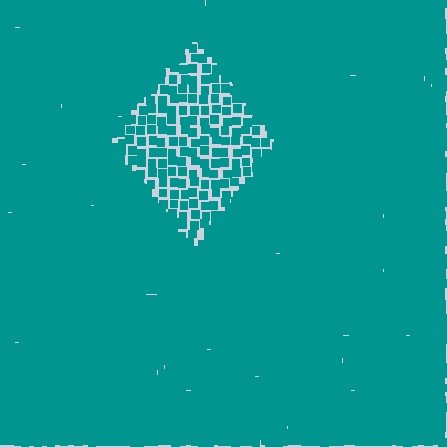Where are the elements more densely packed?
The elements are more densely packed outside the diamond boundary.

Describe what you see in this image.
The image contains small teal elements arranged at two different densities. A diamond-shaped region is visible where the elements are less densely packed than the surrounding area.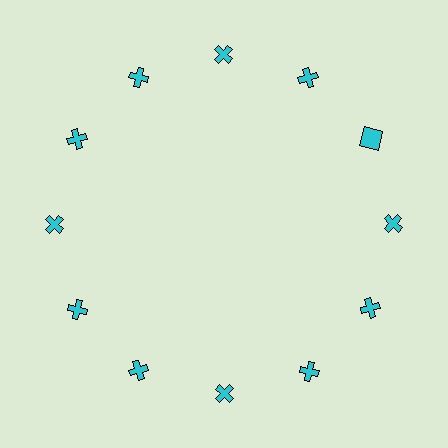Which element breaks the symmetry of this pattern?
The cyan square at roughly the 2 o'clock position breaks the symmetry. All other shapes are cyan crosses.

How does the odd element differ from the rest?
It has a different shape: square instead of cross.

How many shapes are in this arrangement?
There are 12 shapes arranged in a ring pattern.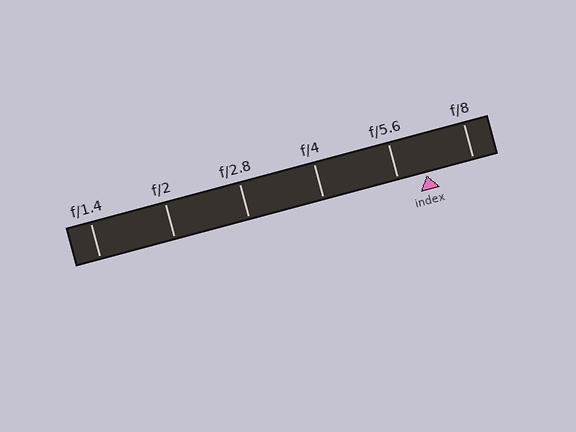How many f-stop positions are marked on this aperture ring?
There are 6 f-stop positions marked.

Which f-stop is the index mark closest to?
The index mark is closest to f/5.6.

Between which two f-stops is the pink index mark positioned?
The index mark is between f/5.6 and f/8.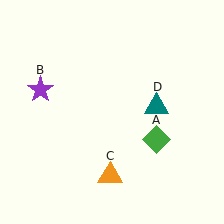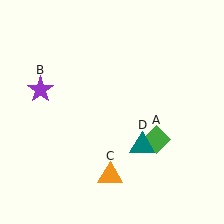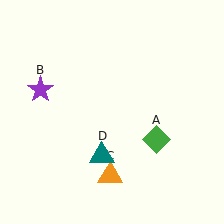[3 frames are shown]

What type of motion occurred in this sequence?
The teal triangle (object D) rotated clockwise around the center of the scene.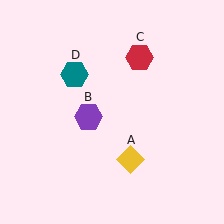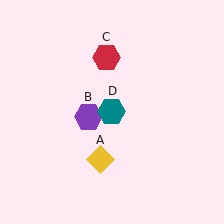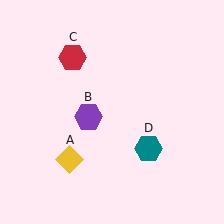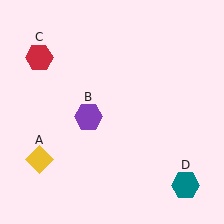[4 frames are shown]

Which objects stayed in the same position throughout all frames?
Purple hexagon (object B) remained stationary.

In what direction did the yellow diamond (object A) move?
The yellow diamond (object A) moved left.